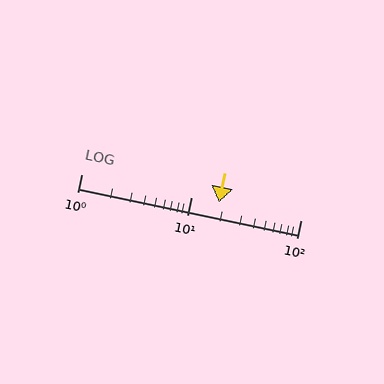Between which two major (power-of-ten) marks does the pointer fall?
The pointer is between 10 and 100.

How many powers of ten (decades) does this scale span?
The scale spans 2 decades, from 1 to 100.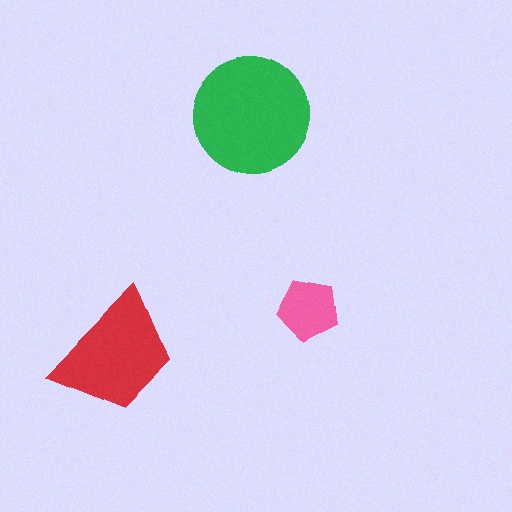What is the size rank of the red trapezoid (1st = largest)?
2nd.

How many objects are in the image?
There are 3 objects in the image.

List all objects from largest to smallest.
The green circle, the red trapezoid, the pink pentagon.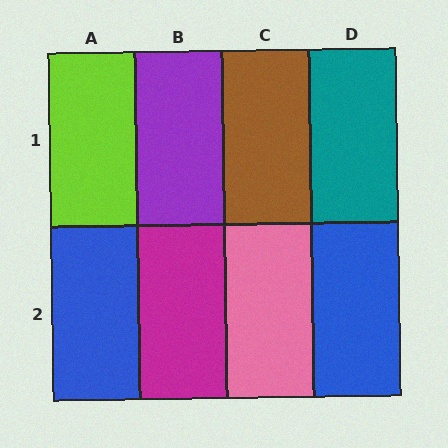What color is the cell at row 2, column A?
Blue.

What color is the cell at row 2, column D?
Blue.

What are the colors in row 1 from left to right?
Lime, purple, brown, teal.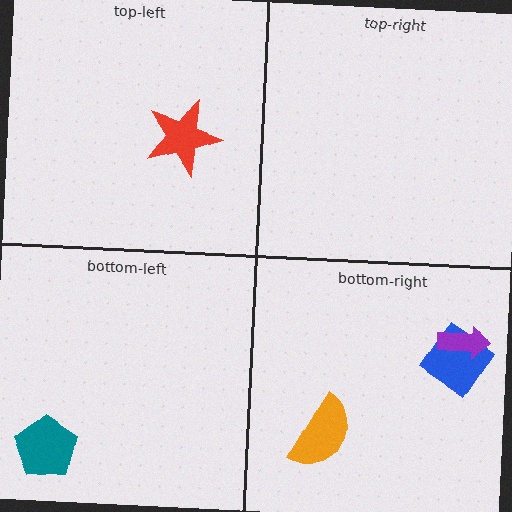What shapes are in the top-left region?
The red star.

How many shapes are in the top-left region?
1.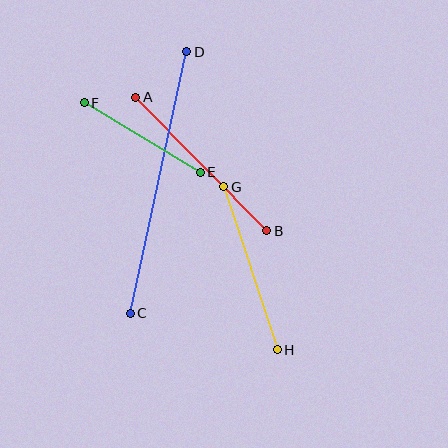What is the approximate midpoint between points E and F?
The midpoint is at approximately (142, 138) pixels.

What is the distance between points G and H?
The distance is approximately 171 pixels.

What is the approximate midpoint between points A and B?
The midpoint is at approximately (201, 164) pixels.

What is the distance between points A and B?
The distance is approximately 187 pixels.